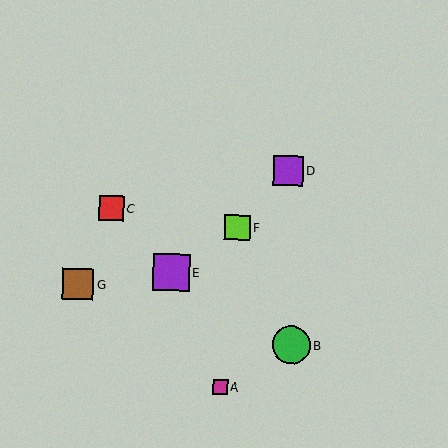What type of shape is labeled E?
Shape E is a purple square.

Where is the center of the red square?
The center of the red square is at (111, 208).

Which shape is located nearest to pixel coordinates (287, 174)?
The purple square (labeled D) at (288, 170) is nearest to that location.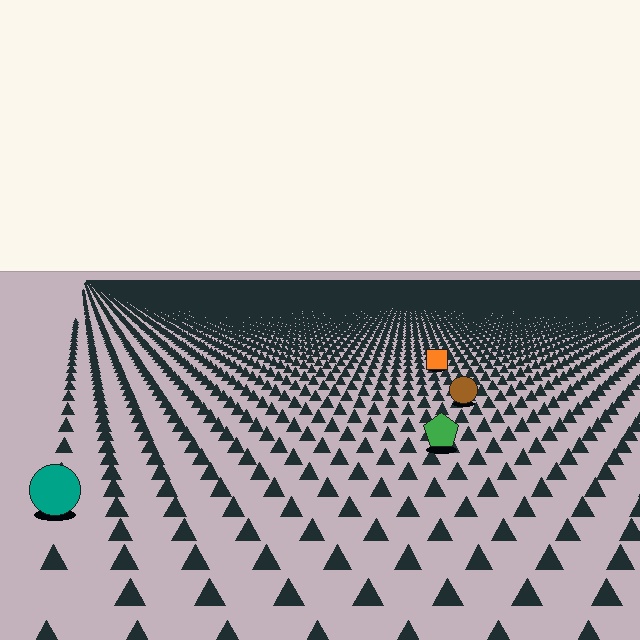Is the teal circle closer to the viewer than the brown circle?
Yes. The teal circle is closer — you can tell from the texture gradient: the ground texture is coarser near it.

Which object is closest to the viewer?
The teal circle is closest. The texture marks near it are larger and more spread out.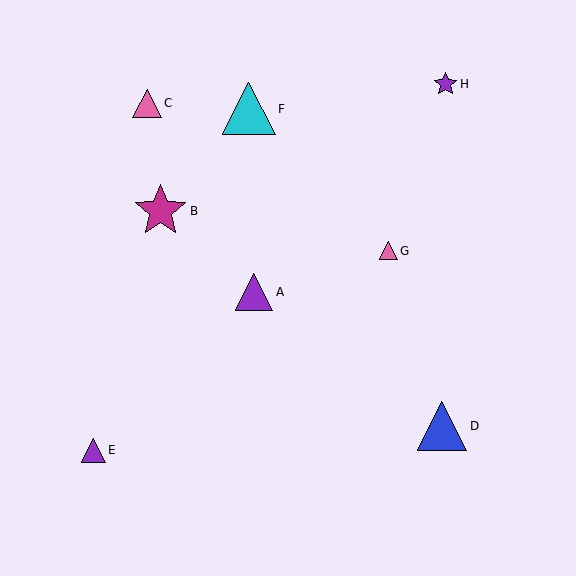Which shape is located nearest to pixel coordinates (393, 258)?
The pink triangle (labeled G) at (388, 251) is nearest to that location.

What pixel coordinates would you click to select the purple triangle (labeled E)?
Click at (94, 450) to select the purple triangle E.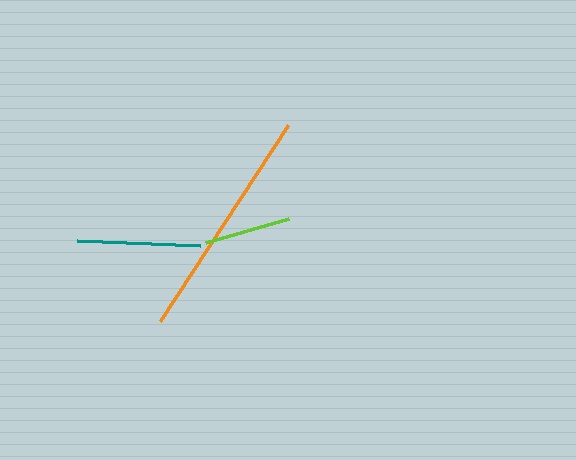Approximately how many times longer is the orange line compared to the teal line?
The orange line is approximately 1.9 times the length of the teal line.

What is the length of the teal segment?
The teal segment is approximately 123 pixels long.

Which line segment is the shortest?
The lime line is the shortest at approximately 87 pixels.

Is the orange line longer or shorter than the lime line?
The orange line is longer than the lime line.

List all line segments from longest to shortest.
From longest to shortest: orange, teal, lime.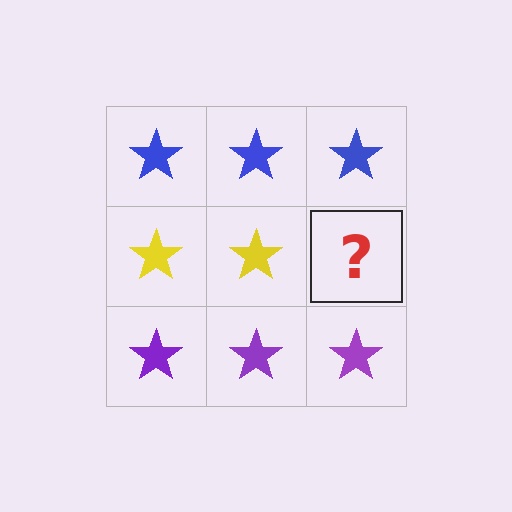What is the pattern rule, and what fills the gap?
The rule is that each row has a consistent color. The gap should be filled with a yellow star.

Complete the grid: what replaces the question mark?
The question mark should be replaced with a yellow star.